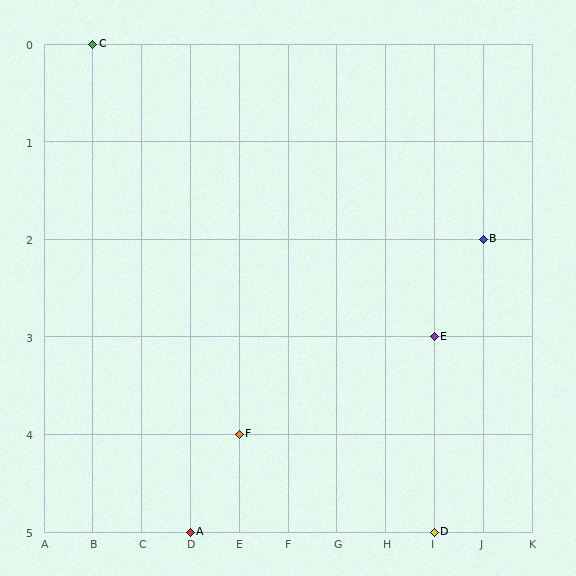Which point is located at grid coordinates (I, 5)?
Point D is at (I, 5).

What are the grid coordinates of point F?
Point F is at grid coordinates (E, 4).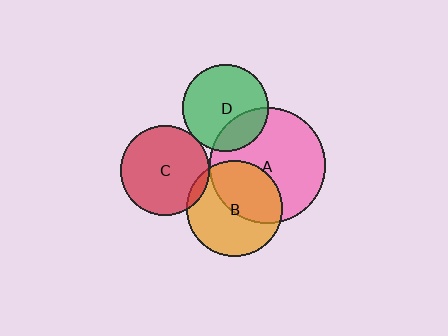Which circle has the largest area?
Circle A (pink).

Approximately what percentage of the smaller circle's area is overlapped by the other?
Approximately 45%.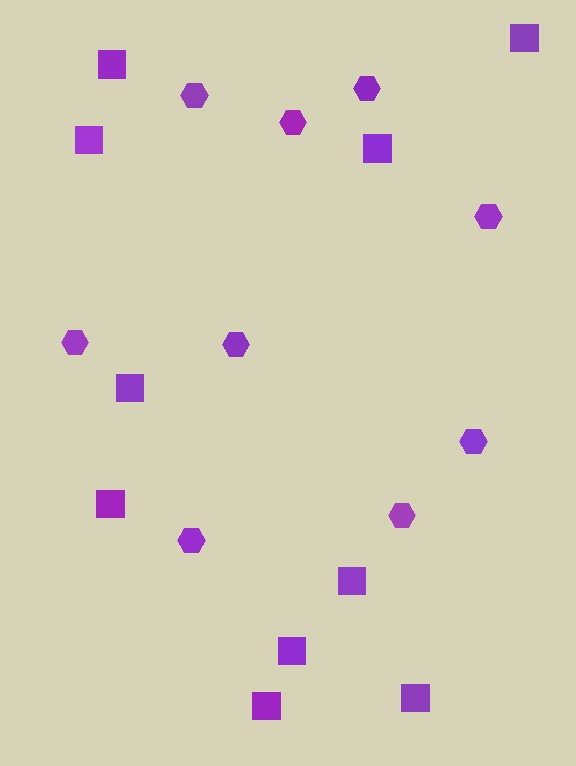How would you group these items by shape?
There are 2 groups: one group of squares (10) and one group of hexagons (9).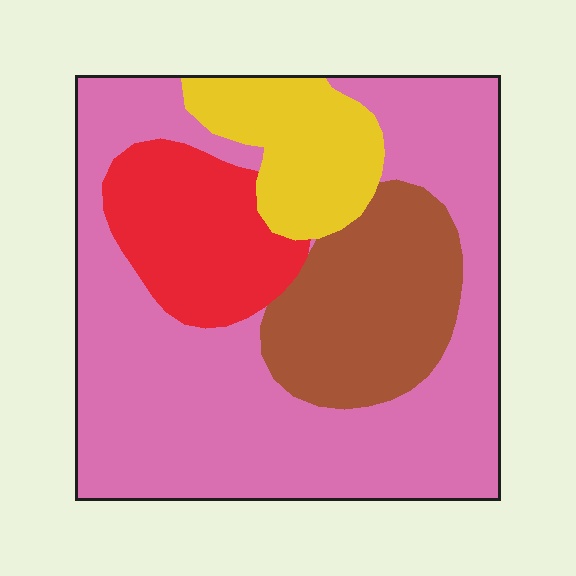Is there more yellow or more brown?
Brown.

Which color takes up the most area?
Pink, at roughly 55%.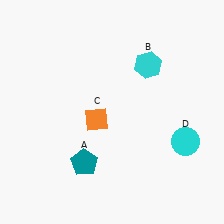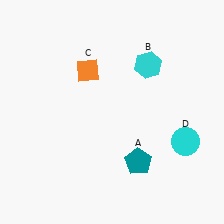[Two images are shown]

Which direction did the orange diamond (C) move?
The orange diamond (C) moved up.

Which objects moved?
The objects that moved are: the teal pentagon (A), the orange diamond (C).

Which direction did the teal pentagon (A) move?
The teal pentagon (A) moved right.